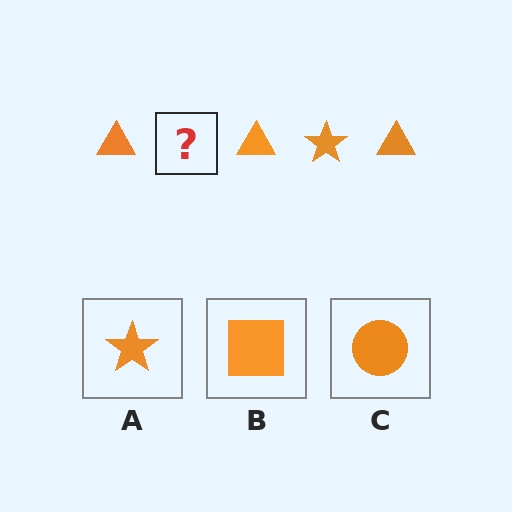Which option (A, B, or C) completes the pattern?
A.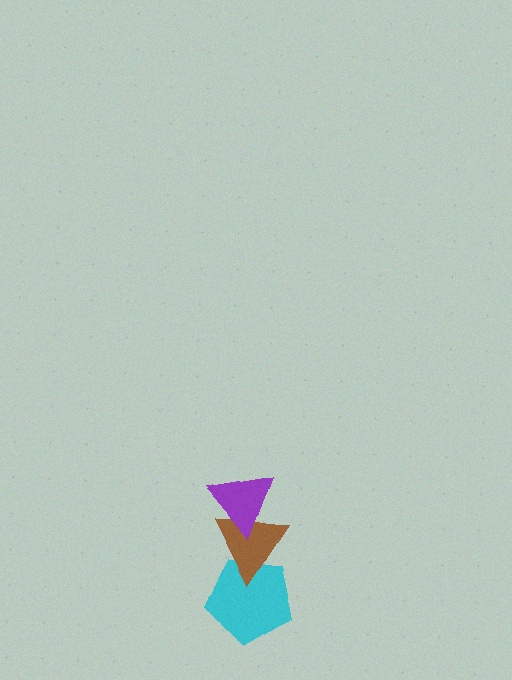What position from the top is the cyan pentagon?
The cyan pentagon is 3rd from the top.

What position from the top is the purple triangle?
The purple triangle is 1st from the top.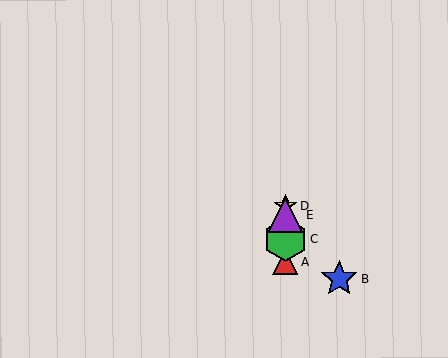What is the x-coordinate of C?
Object C is at x≈285.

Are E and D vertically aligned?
Yes, both are at x≈285.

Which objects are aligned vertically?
Objects A, C, D, E are aligned vertically.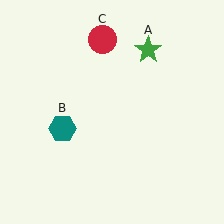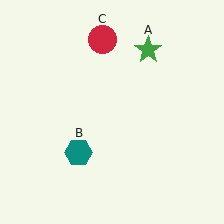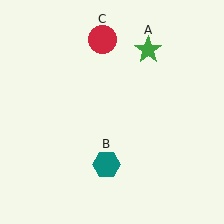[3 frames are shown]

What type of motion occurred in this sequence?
The teal hexagon (object B) rotated counterclockwise around the center of the scene.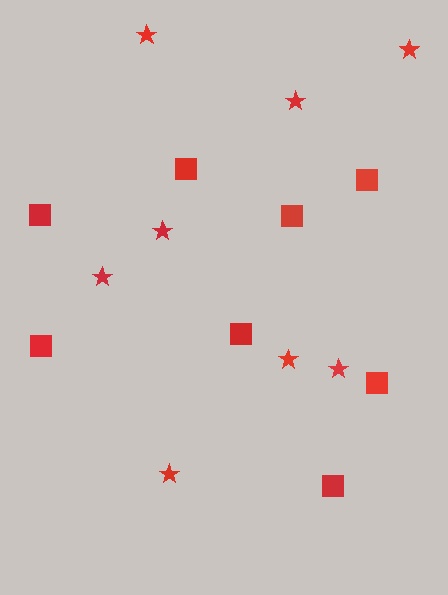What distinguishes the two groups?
There are 2 groups: one group of stars (8) and one group of squares (8).